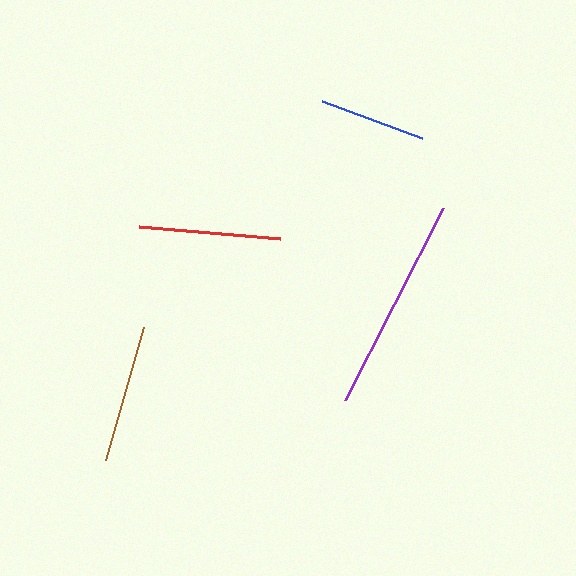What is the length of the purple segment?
The purple segment is approximately 216 pixels long.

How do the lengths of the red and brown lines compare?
The red and brown lines are approximately the same length.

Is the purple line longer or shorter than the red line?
The purple line is longer than the red line.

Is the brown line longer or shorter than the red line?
The red line is longer than the brown line.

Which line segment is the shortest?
The blue line is the shortest at approximately 107 pixels.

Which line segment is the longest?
The purple line is the longest at approximately 216 pixels.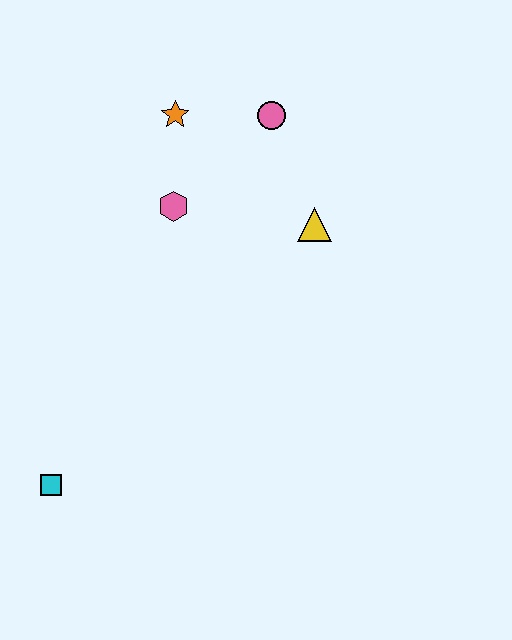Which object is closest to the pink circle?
The orange star is closest to the pink circle.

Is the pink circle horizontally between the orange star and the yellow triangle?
Yes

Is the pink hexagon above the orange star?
No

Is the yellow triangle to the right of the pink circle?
Yes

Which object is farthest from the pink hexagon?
The cyan square is farthest from the pink hexagon.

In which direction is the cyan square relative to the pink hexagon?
The cyan square is below the pink hexagon.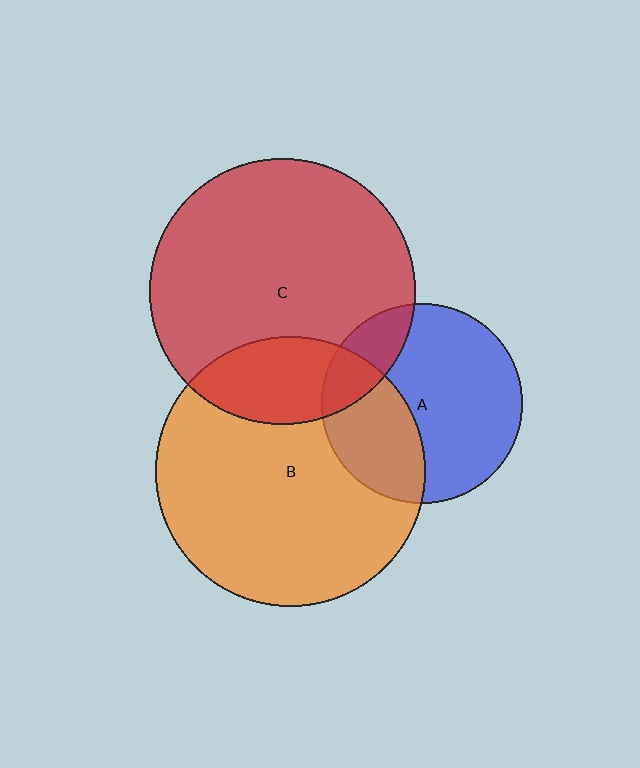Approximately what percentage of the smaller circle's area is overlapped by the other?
Approximately 15%.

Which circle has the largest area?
Circle B (orange).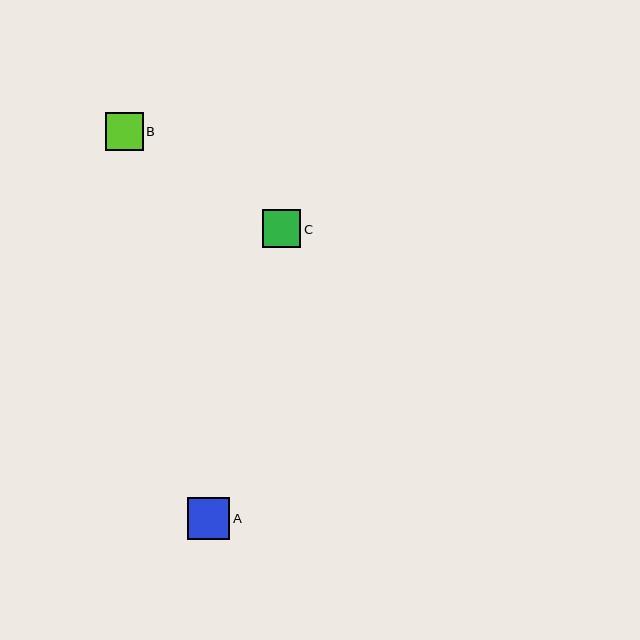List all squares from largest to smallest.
From largest to smallest: A, C, B.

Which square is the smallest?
Square B is the smallest with a size of approximately 38 pixels.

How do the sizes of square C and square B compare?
Square C and square B are approximately the same size.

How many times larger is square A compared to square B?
Square A is approximately 1.1 times the size of square B.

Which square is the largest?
Square A is the largest with a size of approximately 42 pixels.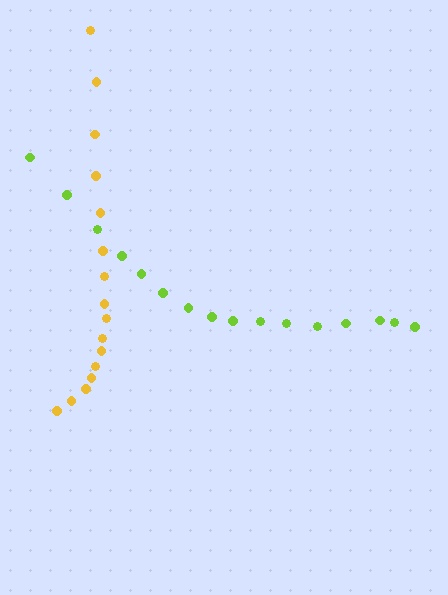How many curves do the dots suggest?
There are 2 distinct paths.